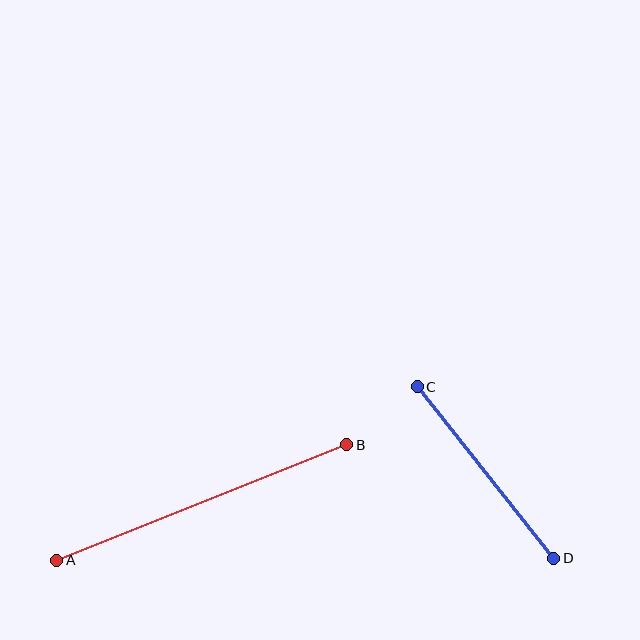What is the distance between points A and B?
The distance is approximately 312 pixels.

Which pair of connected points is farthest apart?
Points A and B are farthest apart.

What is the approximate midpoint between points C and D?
The midpoint is at approximately (485, 473) pixels.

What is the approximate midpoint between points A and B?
The midpoint is at approximately (202, 503) pixels.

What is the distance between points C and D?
The distance is approximately 219 pixels.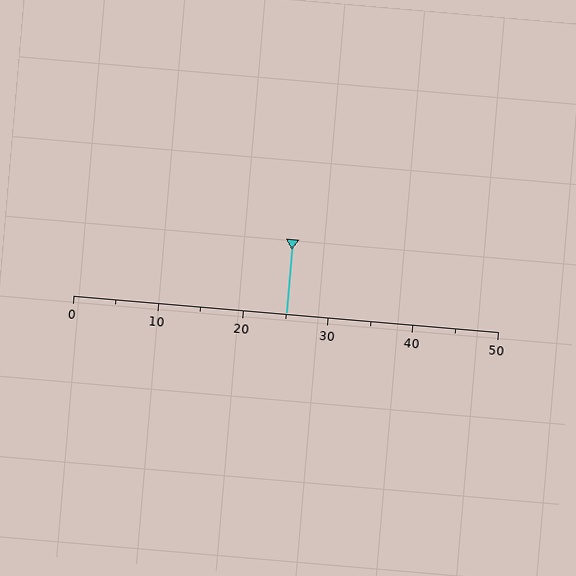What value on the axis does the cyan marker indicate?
The marker indicates approximately 25.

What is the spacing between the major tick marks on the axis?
The major ticks are spaced 10 apart.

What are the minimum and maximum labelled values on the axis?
The axis runs from 0 to 50.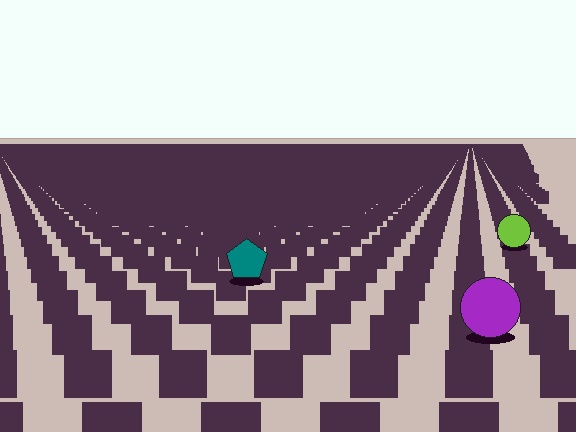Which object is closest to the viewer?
The purple circle is closest. The texture marks near it are larger and more spread out.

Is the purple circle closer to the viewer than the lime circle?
Yes. The purple circle is closer — you can tell from the texture gradient: the ground texture is coarser near it.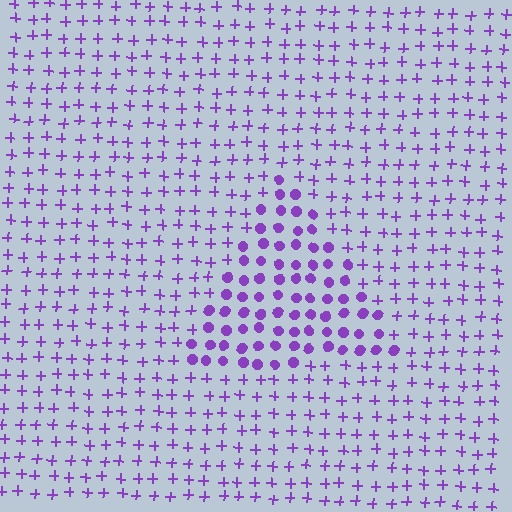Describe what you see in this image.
The image is filled with small purple elements arranged in a uniform grid. A triangle-shaped region contains circles, while the surrounding area contains plus signs. The boundary is defined purely by the change in element shape.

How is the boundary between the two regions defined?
The boundary is defined by a change in element shape: circles inside vs. plus signs outside. All elements share the same color and spacing.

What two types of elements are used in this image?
The image uses circles inside the triangle region and plus signs outside it.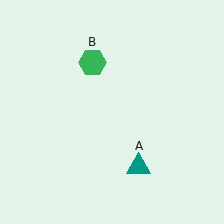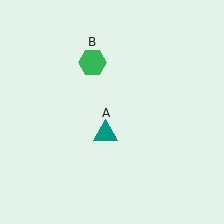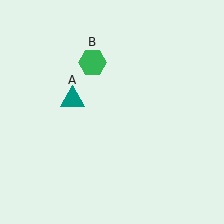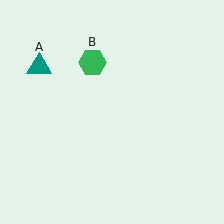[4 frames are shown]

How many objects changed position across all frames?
1 object changed position: teal triangle (object A).